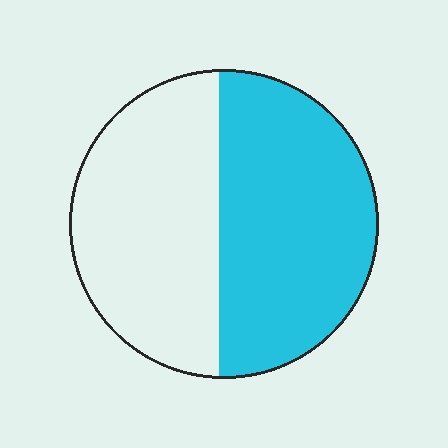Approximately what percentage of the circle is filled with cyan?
Approximately 50%.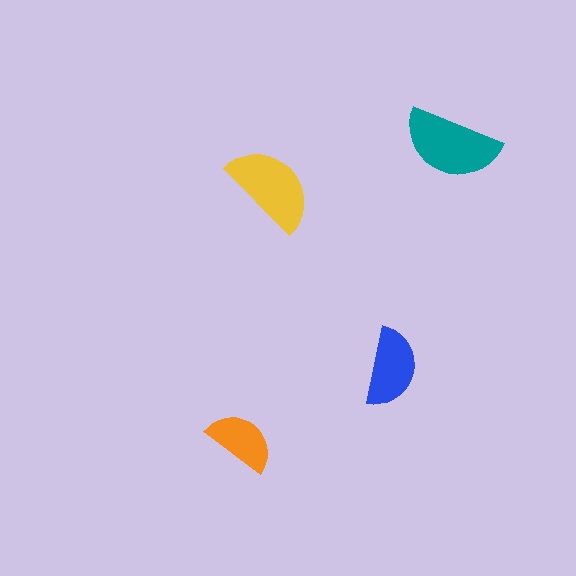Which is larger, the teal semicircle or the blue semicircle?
The teal one.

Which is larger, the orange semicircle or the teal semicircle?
The teal one.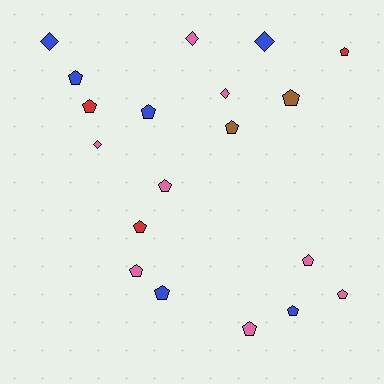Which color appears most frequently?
Pink, with 8 objects.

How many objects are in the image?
There are 19 objects.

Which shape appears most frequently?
Pentagon, with 14 objects.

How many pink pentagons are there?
There are 5 pink pentagons.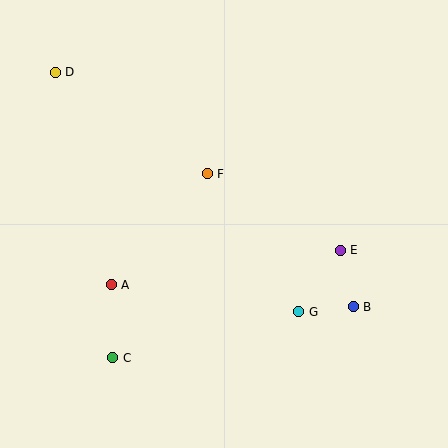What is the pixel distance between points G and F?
The distance between G and F is 166 pixels.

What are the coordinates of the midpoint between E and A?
The midpoint between E and A is at (226, 268).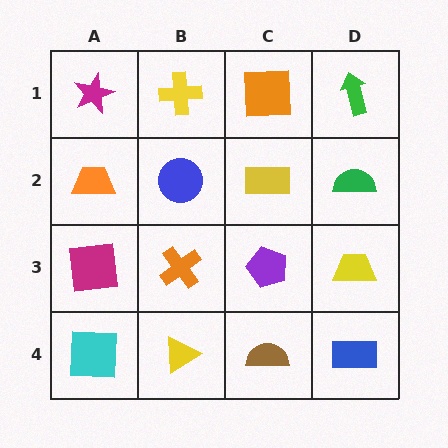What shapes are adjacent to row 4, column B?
An orange cross (row 3, column B), a cyan square (row 4, column A), a brown semicircle (row 4, column C).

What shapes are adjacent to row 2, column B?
A yellow cross (row 1, column B), an orange cross (row 3, column B), an orange trapezoid (row 2, column A), a yellow rectangle (row 2, column C).